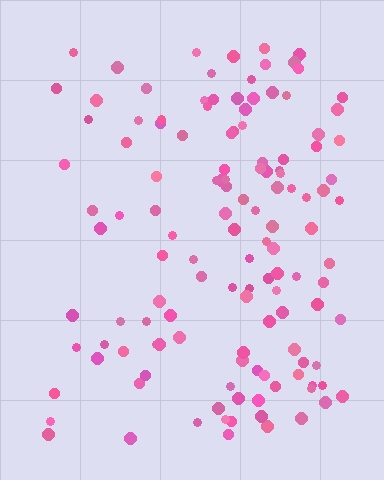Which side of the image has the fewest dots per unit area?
The left.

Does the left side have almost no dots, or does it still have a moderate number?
Still a moderate number, just noticeably fewer than the right.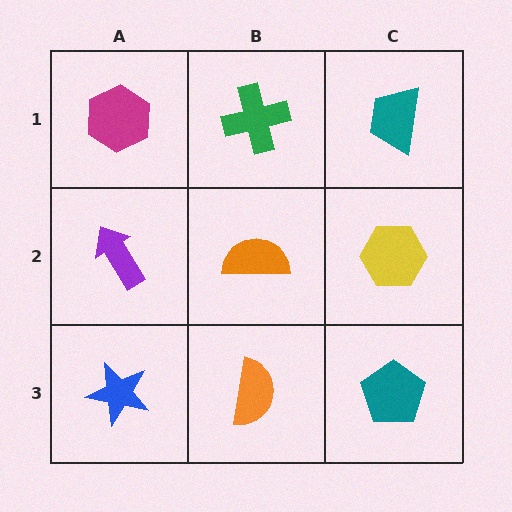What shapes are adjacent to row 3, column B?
An orange semicircle (row 2, column B), a blue star (row 3, column A), a teal pentagon (row 3, column C).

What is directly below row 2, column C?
A teal pentagon.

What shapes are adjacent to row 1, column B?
An orange semicircle (row 2, column B), a magenta hexagon (row 1, column A), a teal trapezoid (row 1, column C).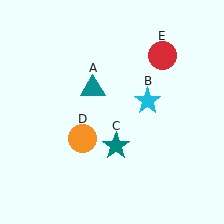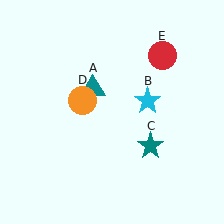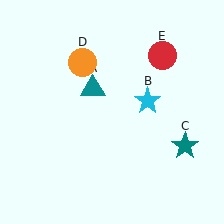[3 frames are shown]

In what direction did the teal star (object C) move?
The teal star (object C) moved right.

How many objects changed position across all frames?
2 objects changed position: teal star (object C), orange circle (object D).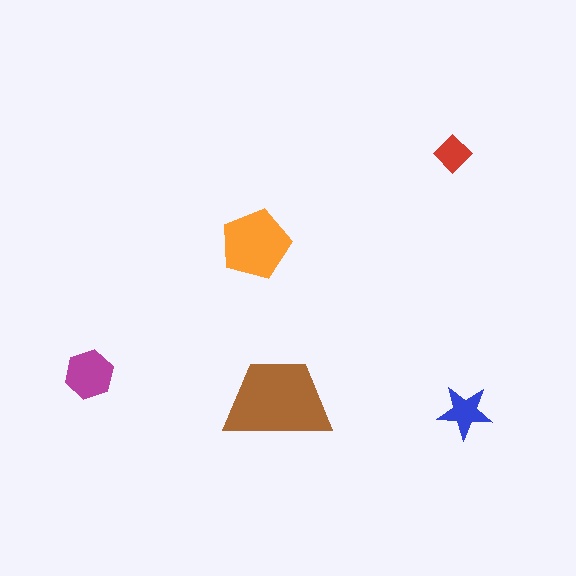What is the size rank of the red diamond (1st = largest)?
5th.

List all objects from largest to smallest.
The brown trapezoid, the orange pentagon, the magenta hexagon, the blue star, the red diamond.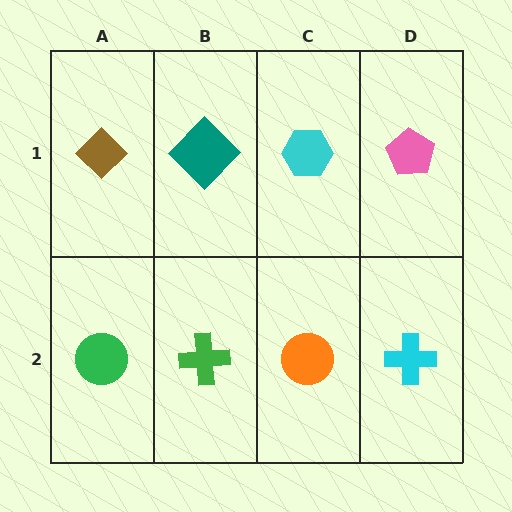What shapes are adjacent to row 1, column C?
An orange circle (row 2, column C), a teal diamond (row 1, column B), a pink pentagon (row 1, column D).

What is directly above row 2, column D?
A pink pentagon.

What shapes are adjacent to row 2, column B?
A teal diamond (row 1, column B), a green circle (row 2, column A), an orange circle (row 2, column C).